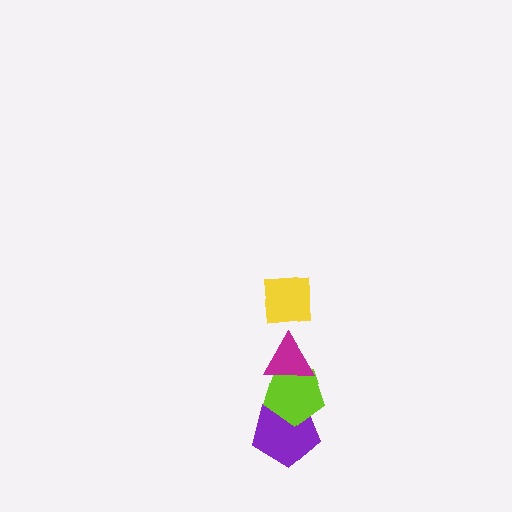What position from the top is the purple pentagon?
The purple pentagon is 4th from the top.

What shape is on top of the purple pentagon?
The lime pentagon is on top of the purple pentagon.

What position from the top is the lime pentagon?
The lime pentagon is 3rd from the top.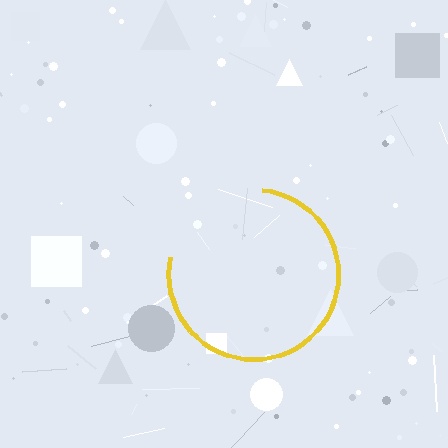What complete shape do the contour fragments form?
The contour fragments form a circle.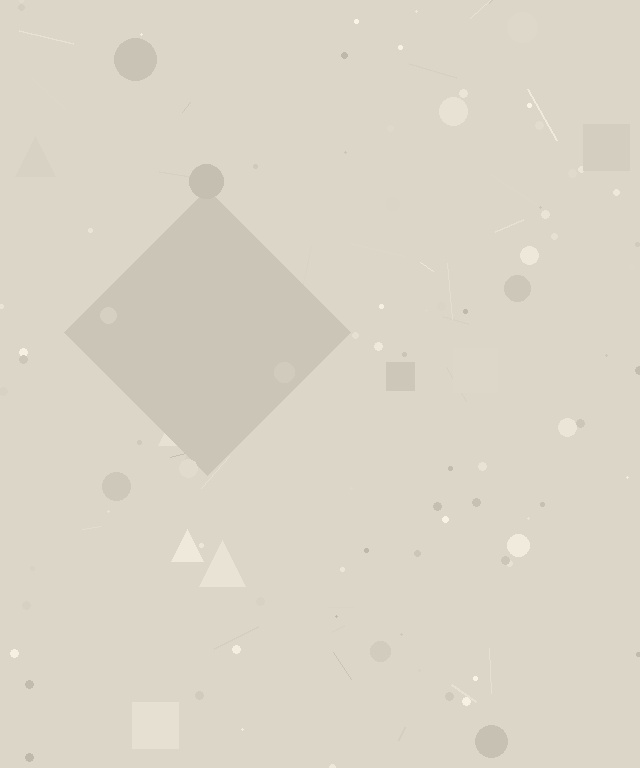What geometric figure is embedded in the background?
A diamond is embedded in the background.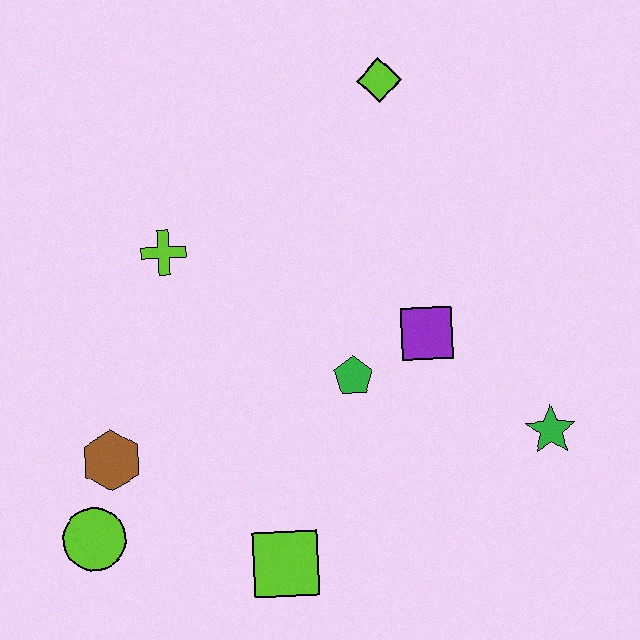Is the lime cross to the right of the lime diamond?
No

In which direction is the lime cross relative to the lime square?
The lime cross is above the lime square.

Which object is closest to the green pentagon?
The purple square is closest to the green pentagon.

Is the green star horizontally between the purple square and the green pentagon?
No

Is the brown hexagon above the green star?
No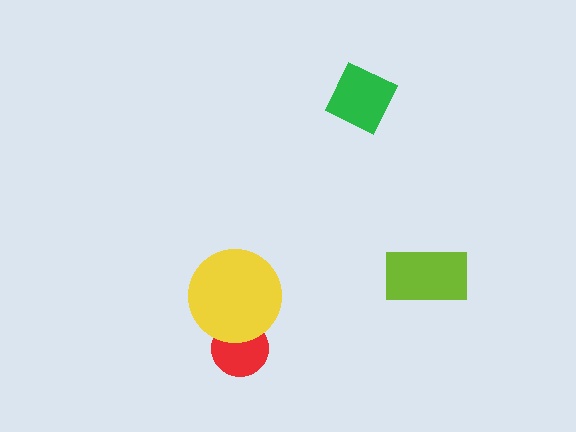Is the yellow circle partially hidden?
No, no other shape covers it.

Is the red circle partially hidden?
Yes, it is partially covered by another shape.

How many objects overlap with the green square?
0 objects overlap with the green square.